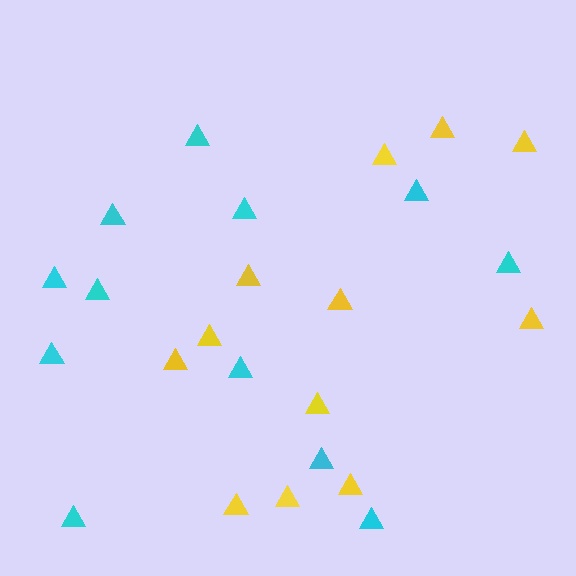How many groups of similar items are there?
There are 2 groups: one group of cyan triangles (12) and one group of yellow triangles (12).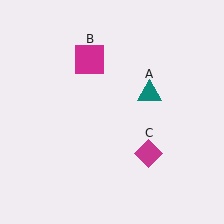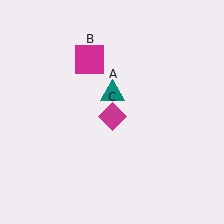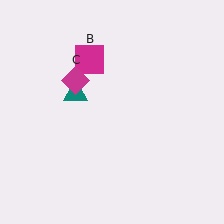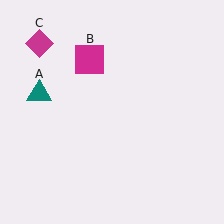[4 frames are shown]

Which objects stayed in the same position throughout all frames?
Magenta square (object B) remained stationary.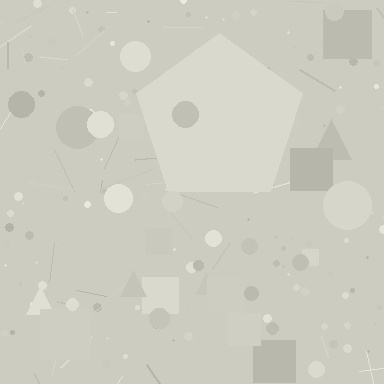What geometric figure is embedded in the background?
A pentagon is embedded in the background.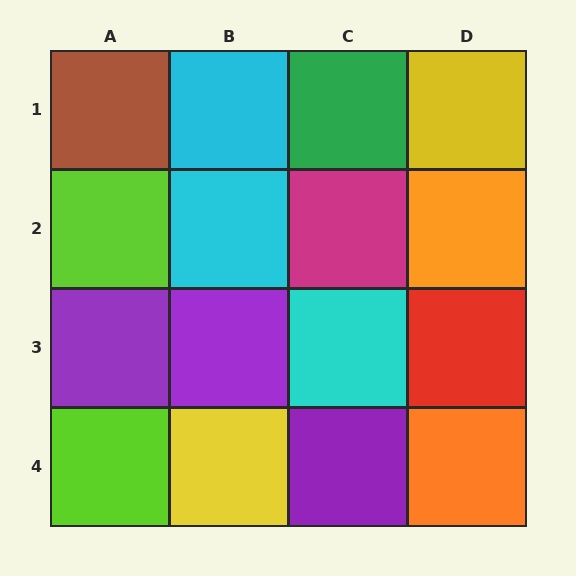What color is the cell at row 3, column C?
Cyan.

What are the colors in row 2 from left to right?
Lime, cyan, magenta, orange.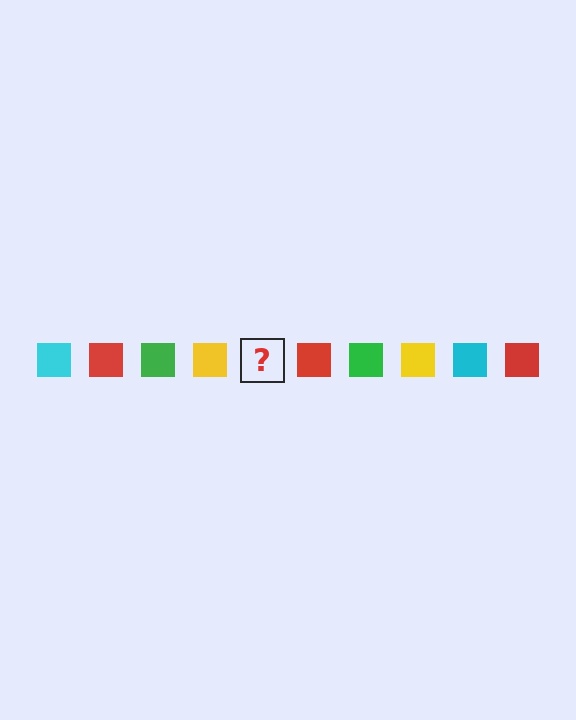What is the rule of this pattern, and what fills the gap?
The rule is that the pattern cycles through cyan, red, green, yellow squares. The gap should be filled with a cyan square.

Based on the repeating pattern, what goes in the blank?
The blank should be a cyan square.